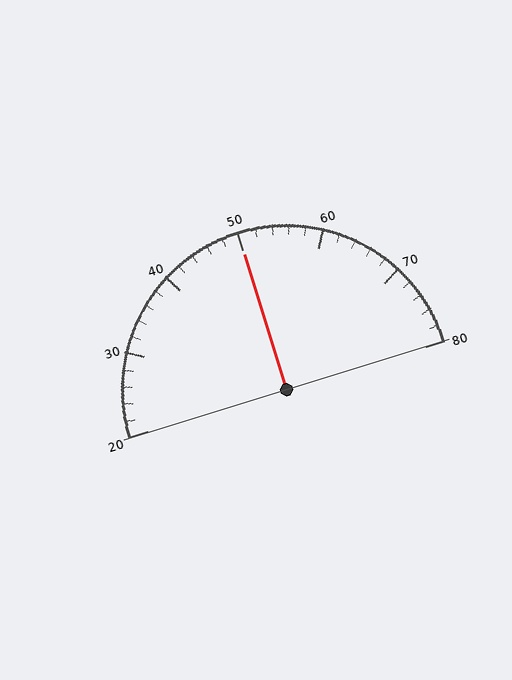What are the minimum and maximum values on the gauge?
The gauge ranges from 20 to 80.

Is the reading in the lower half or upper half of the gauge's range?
The reading is in the upper half of the range (20 to 80).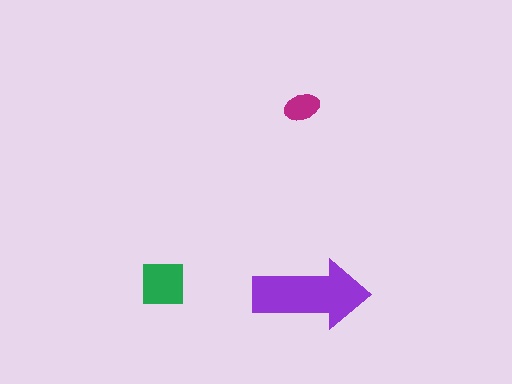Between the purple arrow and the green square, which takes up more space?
The purple arrow.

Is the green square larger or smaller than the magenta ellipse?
Larger.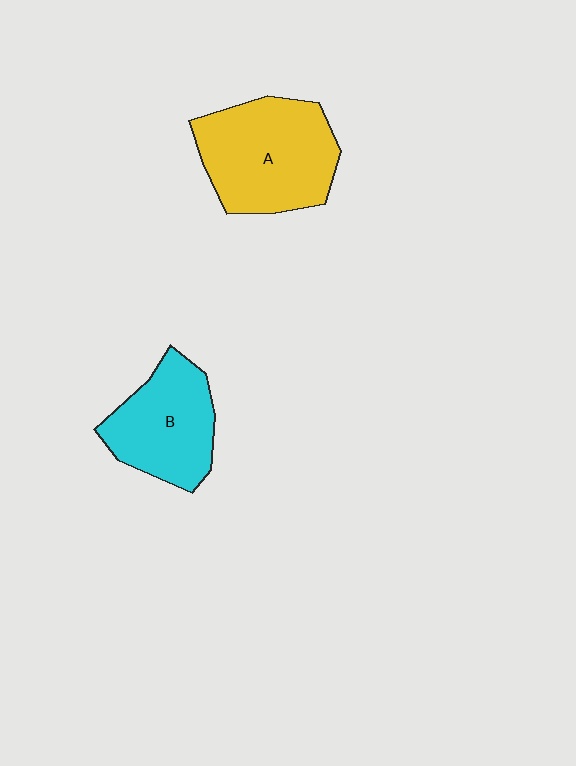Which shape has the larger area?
Shape A (yellow).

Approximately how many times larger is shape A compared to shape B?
Approximately 1.3 times.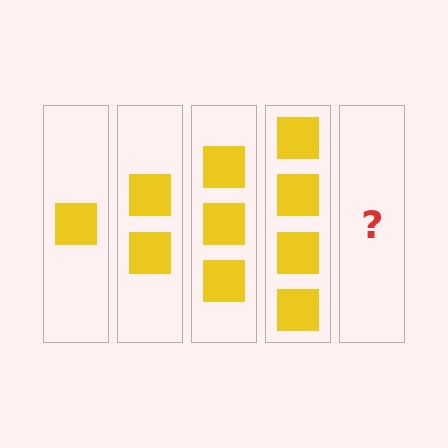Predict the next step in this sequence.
The next step is 5 squares.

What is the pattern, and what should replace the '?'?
The pattern is that each step adds one more square. The '?' should be 5 squares.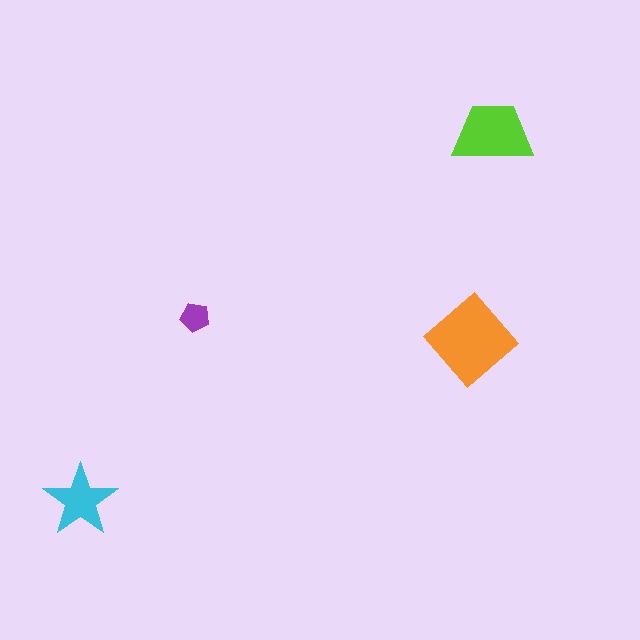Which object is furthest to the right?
The lime trapezoid is rightmost.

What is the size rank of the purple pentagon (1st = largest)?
4th.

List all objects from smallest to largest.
The purple pentagon, the cyan star, the lime trapezoid, the orange diamond.